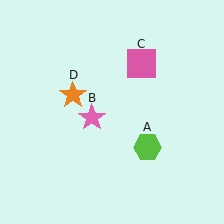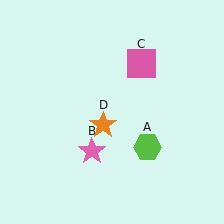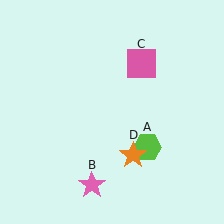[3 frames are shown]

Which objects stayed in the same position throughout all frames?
Lime hexagon (object A) and pink square (object C) remained stationary.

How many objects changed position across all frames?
2 objects changed position: pink star (object B), orange star (object D).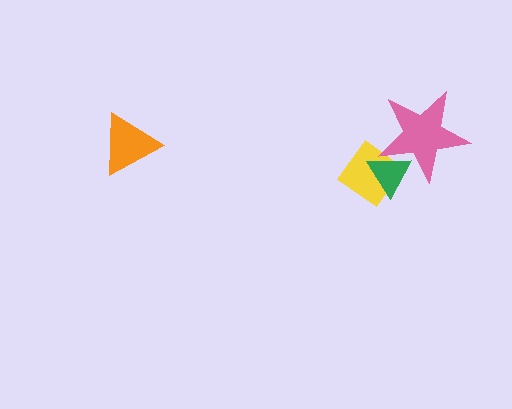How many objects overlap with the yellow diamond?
2 objects overlap with the yellow diamond.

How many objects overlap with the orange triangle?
0 objects overlap with the orange triangle.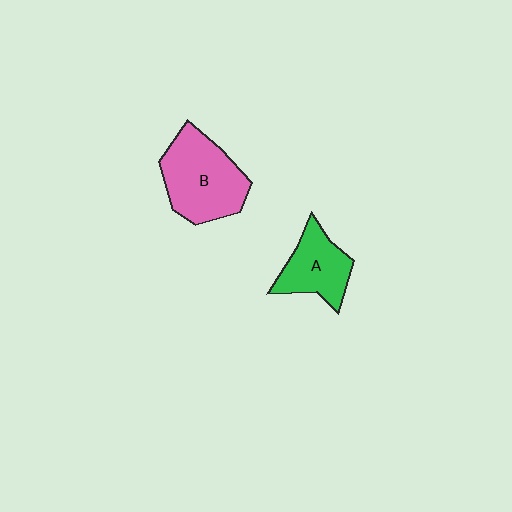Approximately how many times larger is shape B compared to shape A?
Approximately 1.5 times.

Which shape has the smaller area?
Shape A (green).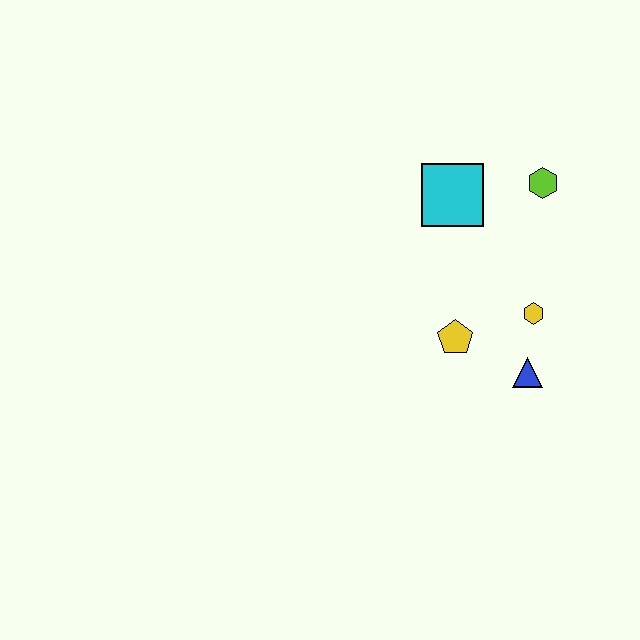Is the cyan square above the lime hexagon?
No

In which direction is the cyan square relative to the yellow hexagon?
The cyan square is above the yellow hexagon.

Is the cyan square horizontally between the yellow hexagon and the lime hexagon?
No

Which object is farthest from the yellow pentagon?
The lime hexagon is farthest from the yellow pentagon.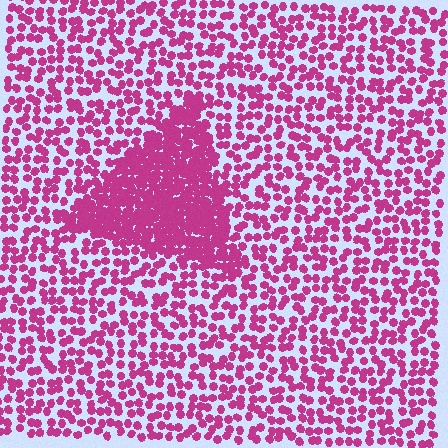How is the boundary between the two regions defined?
The boundary is defined by a change in element density (approximately 2.5x ratio). All elements are the same color, size, and shape.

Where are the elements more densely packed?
The elements are more densely packed inside the triangle boundary.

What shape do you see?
I see a triangle.